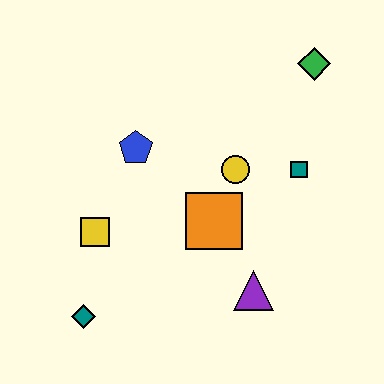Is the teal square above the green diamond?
No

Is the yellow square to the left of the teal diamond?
No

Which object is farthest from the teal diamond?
The green diamond is farthest from the teal diamond.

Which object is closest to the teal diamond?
The yellow square is closest to the teal diamond.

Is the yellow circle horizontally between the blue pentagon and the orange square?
No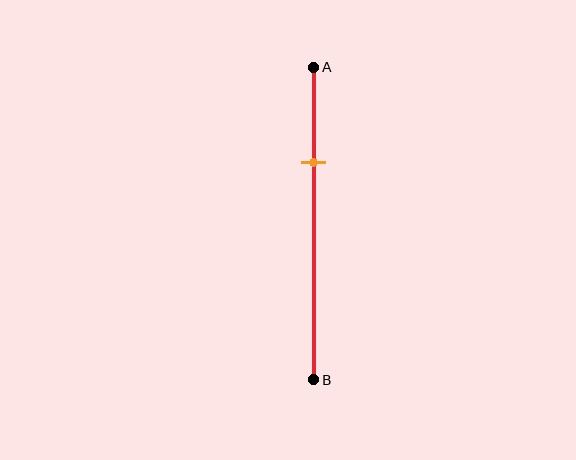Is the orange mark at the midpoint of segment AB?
No, the mark is at about 30% from A, not at the 50% midpoint.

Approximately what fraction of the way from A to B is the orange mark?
The orange mark is approximately 30% of the way from A to B.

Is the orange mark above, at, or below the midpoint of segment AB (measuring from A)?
The orange mark is above the midpoint of segment AB.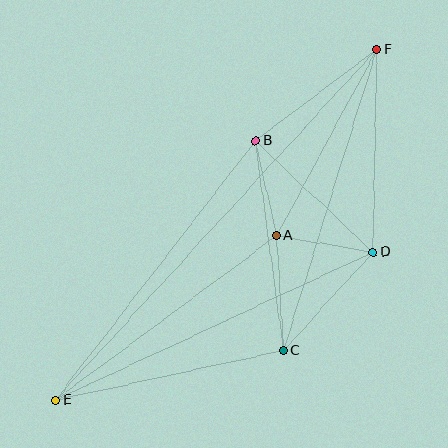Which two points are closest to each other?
Points A and B are closest to each other.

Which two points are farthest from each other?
Points E and F are farthest from each other.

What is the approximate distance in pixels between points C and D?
The distance between C and D is approximately 134 pixels.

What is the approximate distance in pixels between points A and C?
The distance between A and C is approximately 115 pixels.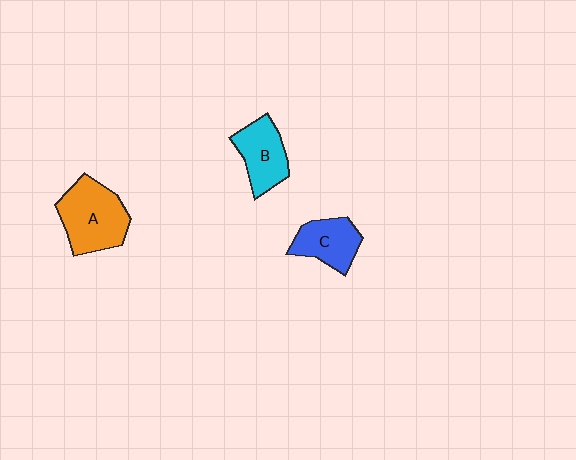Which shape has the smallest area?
Shape C (blue).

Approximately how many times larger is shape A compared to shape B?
Approximately 1.4 times.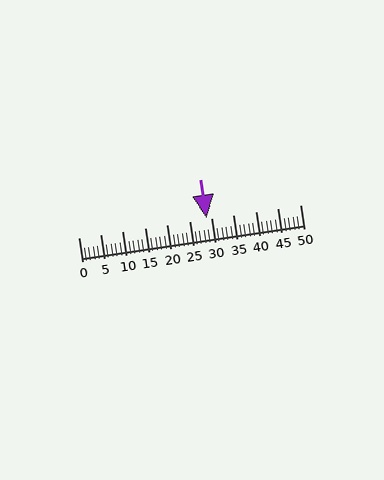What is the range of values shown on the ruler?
The ruler shows values from 0 to 50.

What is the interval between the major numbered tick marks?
The major tick marks are spaced 5 units apart.